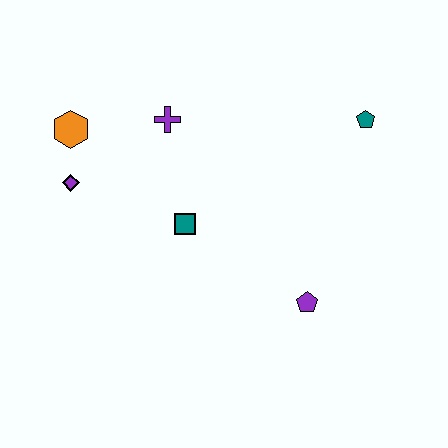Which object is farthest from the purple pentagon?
The orange hexagon is farthest from the purple pentagon.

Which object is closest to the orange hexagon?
The purple diamond is closest to the orange hexagon.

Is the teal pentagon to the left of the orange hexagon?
No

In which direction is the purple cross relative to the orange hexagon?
The purple cross is to the right of the orange hexagon.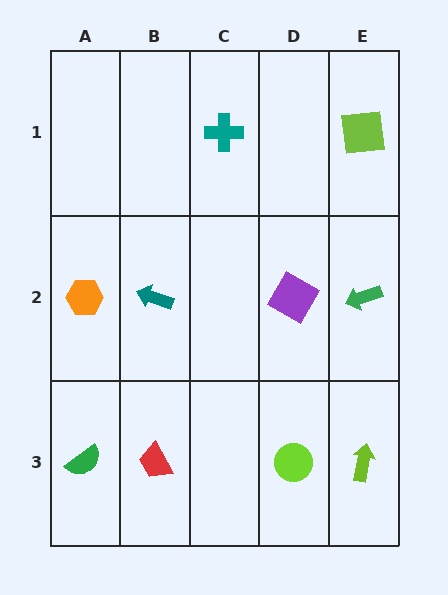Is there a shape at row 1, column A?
No, that cell is empty.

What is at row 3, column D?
A lime circle.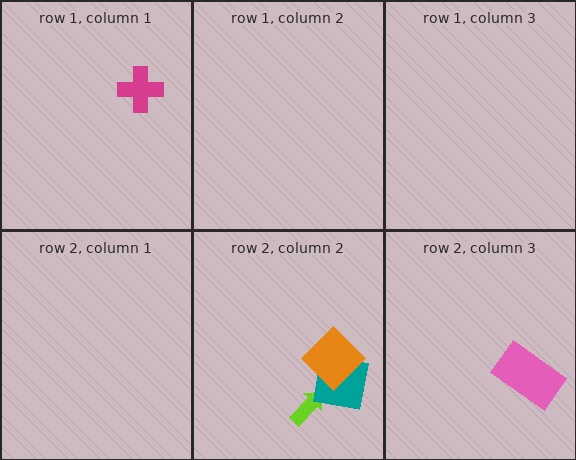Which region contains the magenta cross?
The row 1, column 1 region.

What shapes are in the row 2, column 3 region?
The pink rectangle.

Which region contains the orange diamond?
The row 2, column 2 region.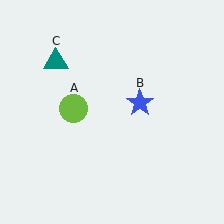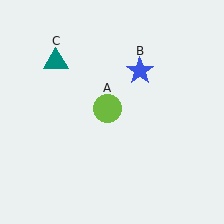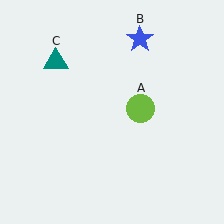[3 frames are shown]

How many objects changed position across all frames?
2 objects changed position: lime circle (object A), blue star (object B).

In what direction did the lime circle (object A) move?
The lime circle (object A) moved right.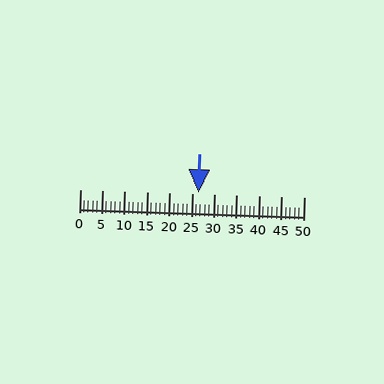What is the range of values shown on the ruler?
The ruler shows values from 0 to 50.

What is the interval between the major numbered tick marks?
The major tick marks are spaced 5 units apart.